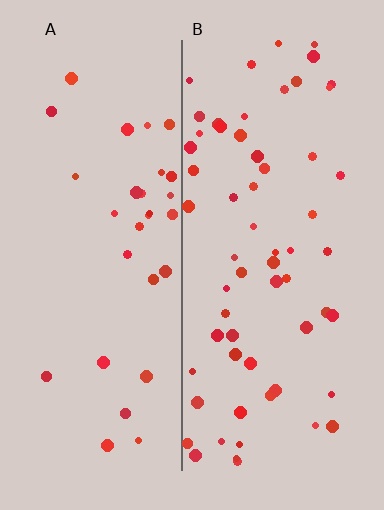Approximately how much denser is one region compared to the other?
Approximately 2.0× — region B over region A.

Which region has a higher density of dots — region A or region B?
B (the right).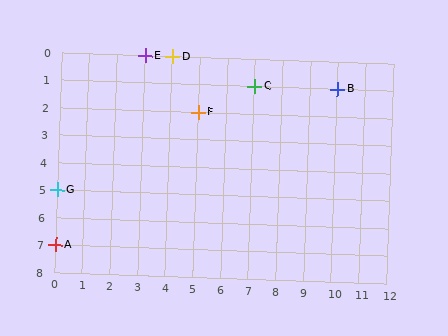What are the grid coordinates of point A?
Point A is at grid coordinates (0, 7).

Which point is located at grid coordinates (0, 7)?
Point A is at (0, 7).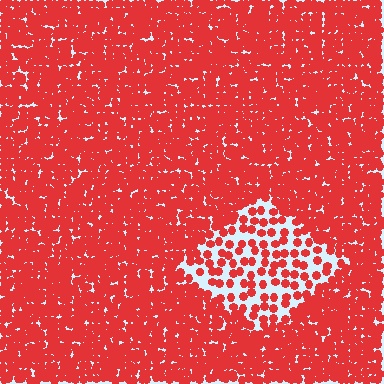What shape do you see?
I see a diamond.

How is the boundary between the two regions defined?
The boundary is defined by a change in element density (approximately 2.7x ratio). All elements are the same color, size, and shape.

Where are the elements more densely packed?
The elements are more densely packed outside the diamond boundary.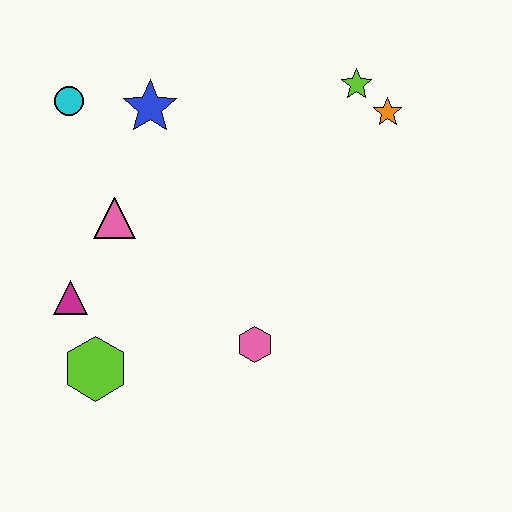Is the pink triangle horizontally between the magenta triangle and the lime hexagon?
No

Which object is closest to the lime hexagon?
The magenta triangle is closest to the lime hexagon.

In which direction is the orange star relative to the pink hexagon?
The orange star is above the pink hexagon.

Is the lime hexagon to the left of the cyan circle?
No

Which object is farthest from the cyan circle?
The orange star is farthest from the cyan circle.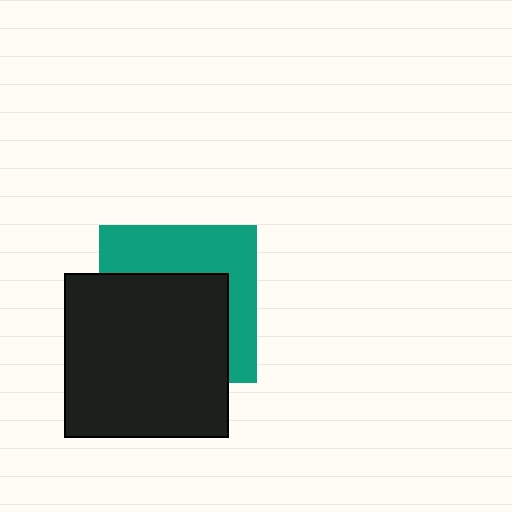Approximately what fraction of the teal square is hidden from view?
Roughly 57% of the teal square is hidden behind the black square.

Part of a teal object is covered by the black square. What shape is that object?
It is a square.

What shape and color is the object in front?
The object in front is a black square.